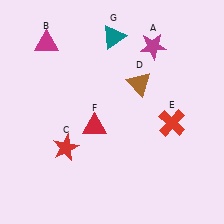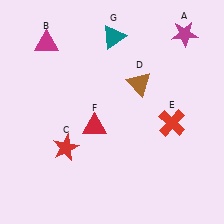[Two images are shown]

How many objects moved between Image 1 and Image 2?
1 object moved between the two images.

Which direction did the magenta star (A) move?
The magenta star (A) moved right.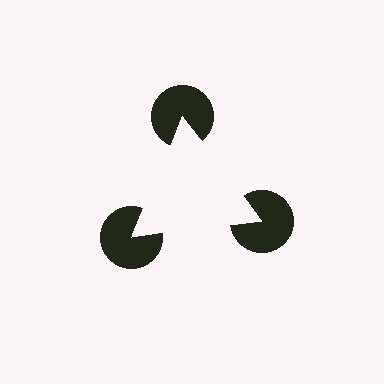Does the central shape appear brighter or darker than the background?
It typically appears slightly brighter than the background, even though no actual brightness change is drawn.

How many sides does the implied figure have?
3 sides.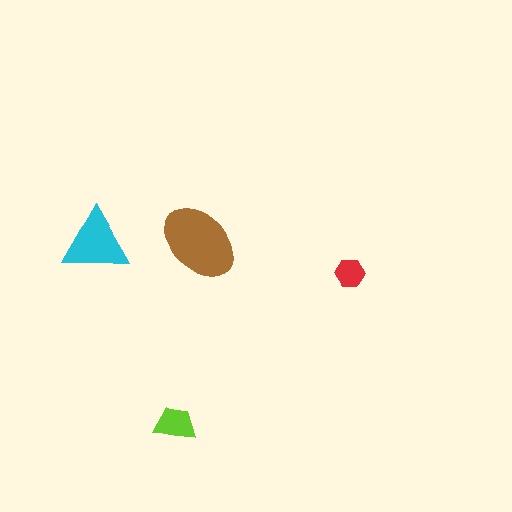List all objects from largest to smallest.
The brown ellipse, the cyan triangle, the lime trapezoid, the red hexagon.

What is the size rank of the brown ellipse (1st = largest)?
1st.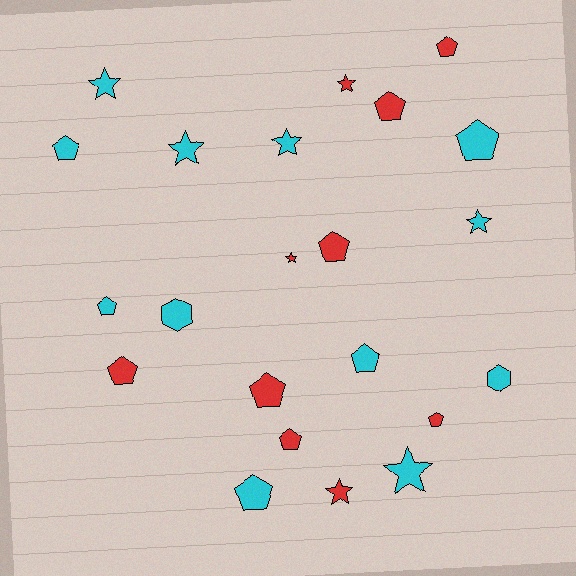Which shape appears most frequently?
Pentagon, with 12 objects.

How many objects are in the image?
There are 22 objects.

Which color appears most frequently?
Cyan, with 12 objects.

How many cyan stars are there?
There are 5 cyan stars.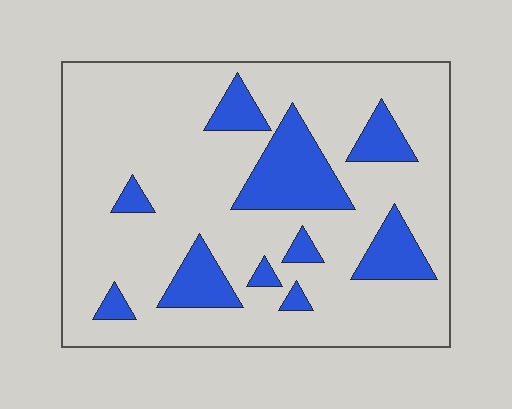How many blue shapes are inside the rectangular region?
10.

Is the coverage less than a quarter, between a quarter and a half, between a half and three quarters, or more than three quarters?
Less than a quarter.